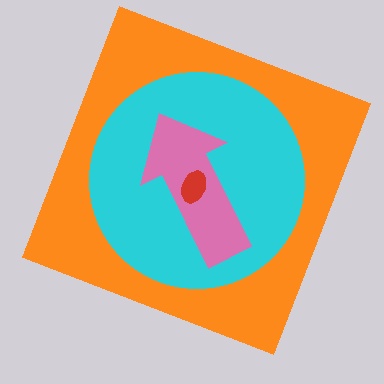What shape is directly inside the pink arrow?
The red ellipse.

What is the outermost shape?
The orange square.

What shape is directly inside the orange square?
The cyan circle.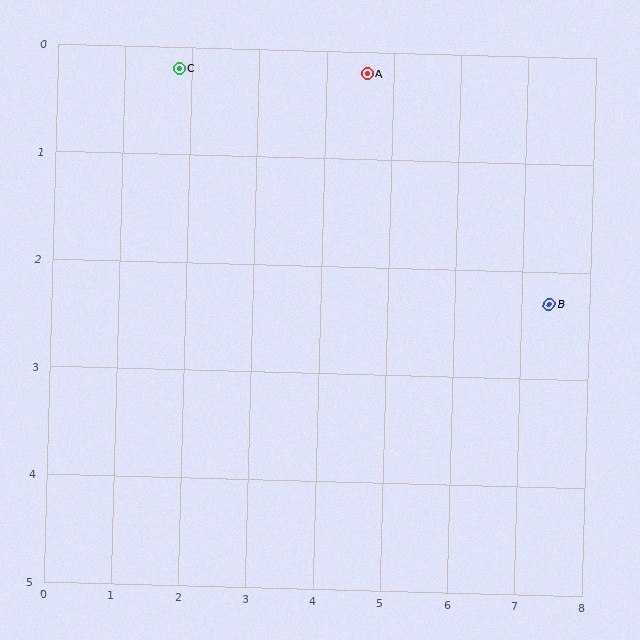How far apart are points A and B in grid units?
Points A and B are about 3.5 grid units apart.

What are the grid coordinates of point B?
Point B is at approximately (7.4, 2.3).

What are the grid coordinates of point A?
Point A is at approximately (4.6, 0.2).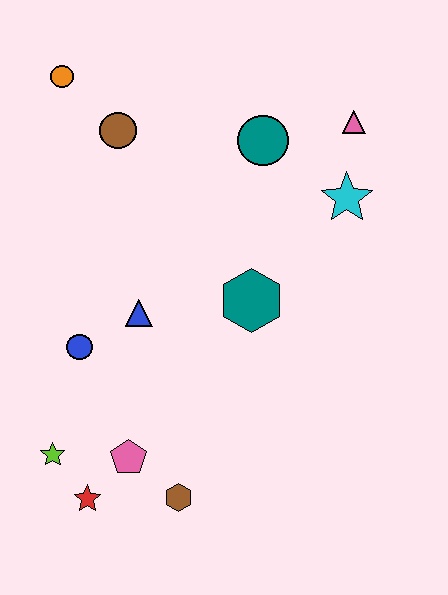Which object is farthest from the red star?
The pink triangle is farthest from the red star.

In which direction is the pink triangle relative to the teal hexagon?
The pink triangle is above the teal hexagon.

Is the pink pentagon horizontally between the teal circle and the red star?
Yes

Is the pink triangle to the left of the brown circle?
No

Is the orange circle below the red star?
No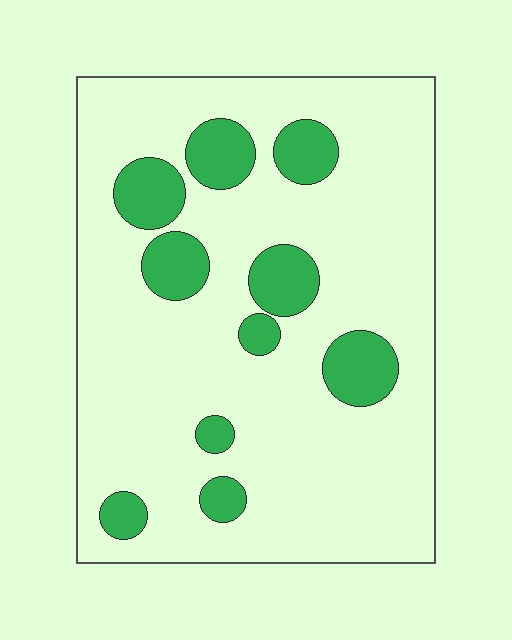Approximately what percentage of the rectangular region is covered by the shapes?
Approximately 15%.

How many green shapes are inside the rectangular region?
10.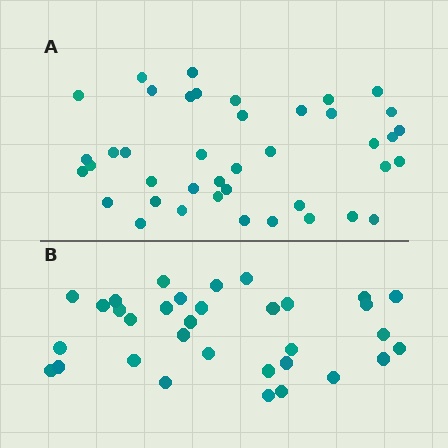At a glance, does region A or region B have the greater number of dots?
Region A (the top region) has more dots.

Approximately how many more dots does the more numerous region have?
Region A has roughly 8 or so more dots than region B.